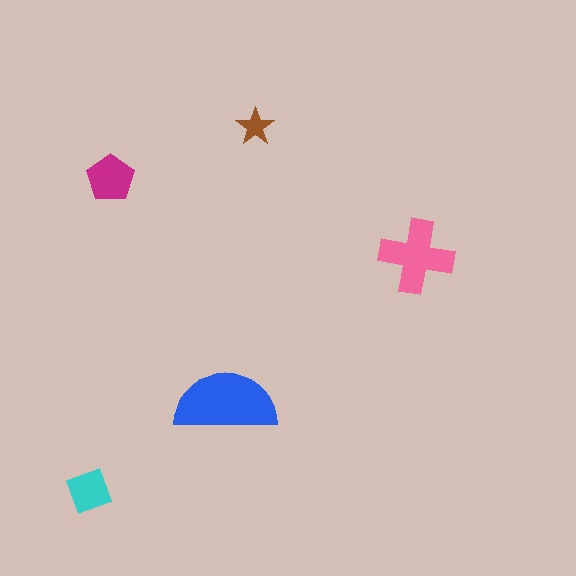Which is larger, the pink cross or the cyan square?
The pink cross.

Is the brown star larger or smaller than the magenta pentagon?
Smaller.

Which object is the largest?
The blue semicircle.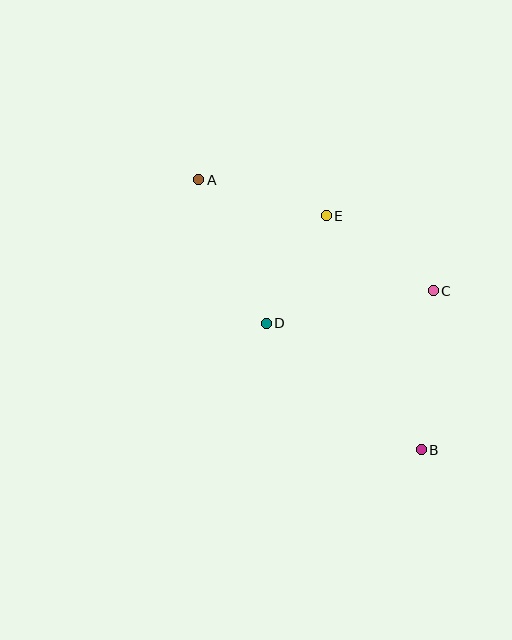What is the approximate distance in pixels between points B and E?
The distance between B and E is approximately 252 pixels.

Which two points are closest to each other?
Points D and E are closest to each other.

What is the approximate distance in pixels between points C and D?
The distance between C and D is approximately 170 pixels.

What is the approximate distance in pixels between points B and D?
The distance between B and D is approximately 200 pixels.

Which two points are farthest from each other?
Points A and B are farthest from each other.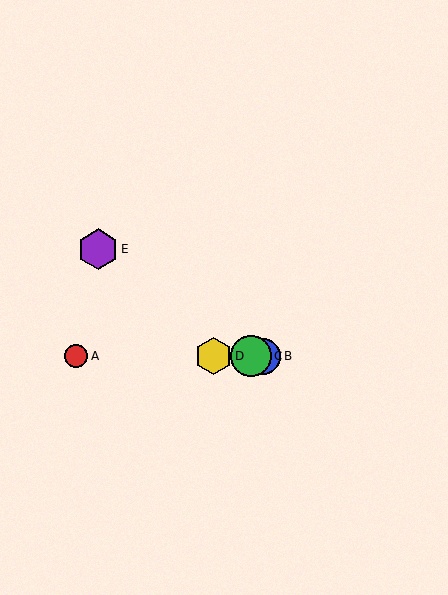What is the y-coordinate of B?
Object B is at y≈356.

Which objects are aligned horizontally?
Objects A, B, C, D are aligned horizontally.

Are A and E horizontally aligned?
No, A is at y≈356 and E is at y≈249.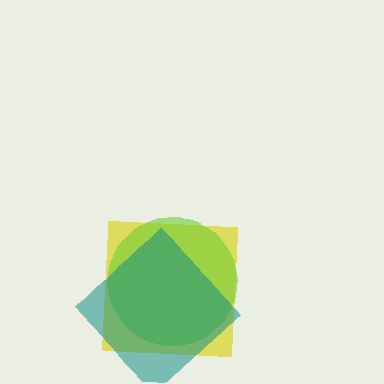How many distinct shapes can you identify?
There are 3 distinct shapes: a yellow square, a lime circle, a teal diamond.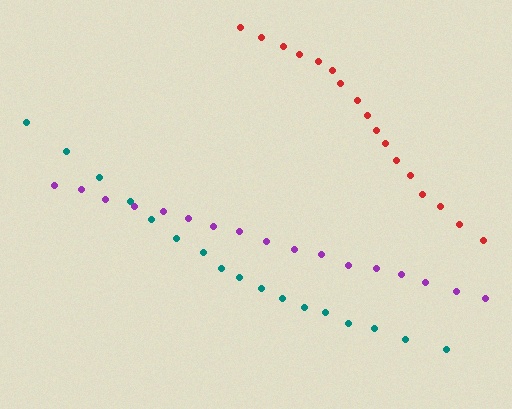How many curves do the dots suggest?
There are 3 distinct paths.